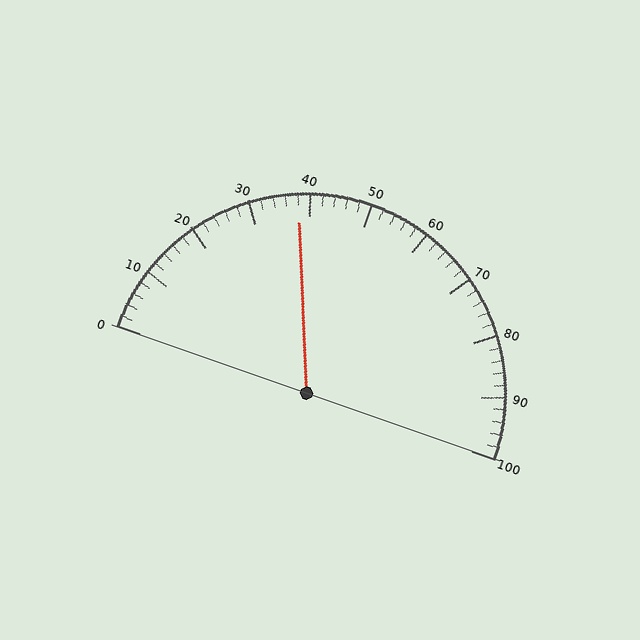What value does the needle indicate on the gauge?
The needle indicates approximately 38.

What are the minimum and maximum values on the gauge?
The gauge ranges from 0 to 100.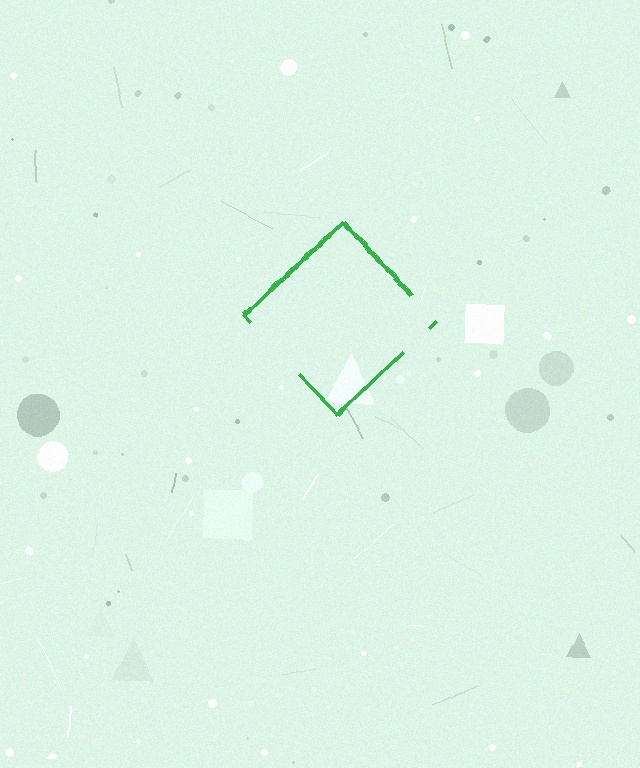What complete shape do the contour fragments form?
The contour fragments form a diamond.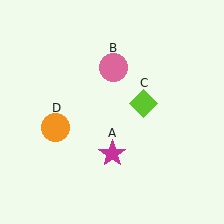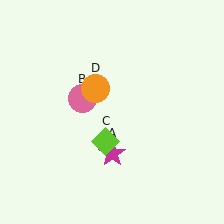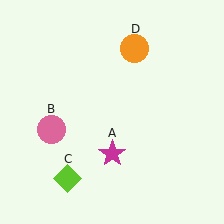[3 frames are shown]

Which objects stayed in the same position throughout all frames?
Magenta star (object A) remained stationary.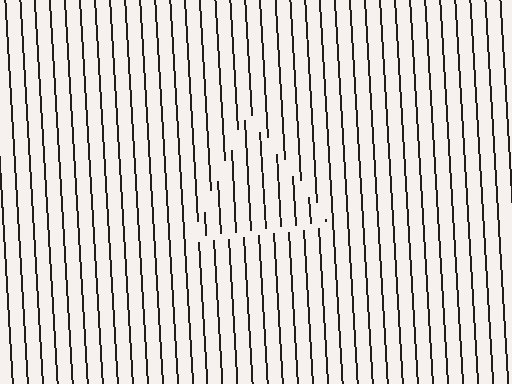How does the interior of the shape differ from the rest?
The interior of the shape contains the same grating, shifted by half a period — the contour is defined by the phase discontinuity where line-ends from the inner and outer gratings abut.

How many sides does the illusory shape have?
3 sides — the line-ends trace a triangle.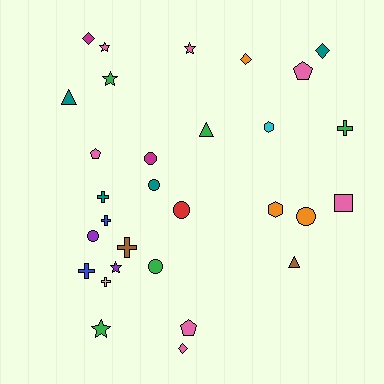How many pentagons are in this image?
There are 3 pentagons.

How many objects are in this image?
There are 30 objects.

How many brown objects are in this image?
There are 2 brown objects.